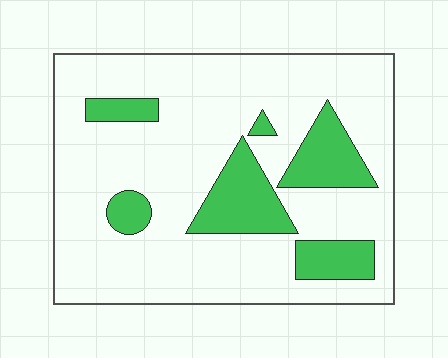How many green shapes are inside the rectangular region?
6.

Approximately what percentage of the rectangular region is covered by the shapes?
Approximately 20%.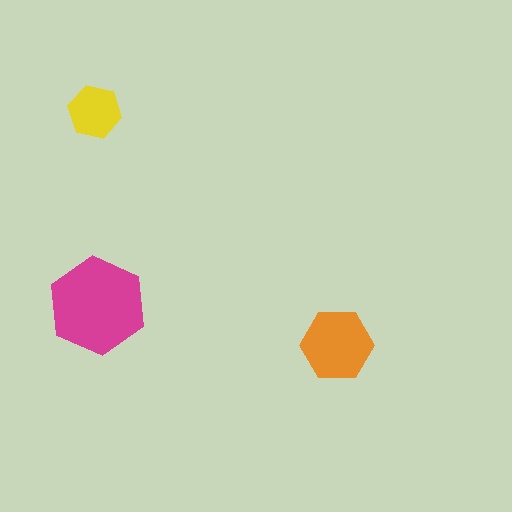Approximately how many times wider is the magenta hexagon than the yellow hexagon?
About 2 times wider.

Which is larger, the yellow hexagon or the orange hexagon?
The orange one.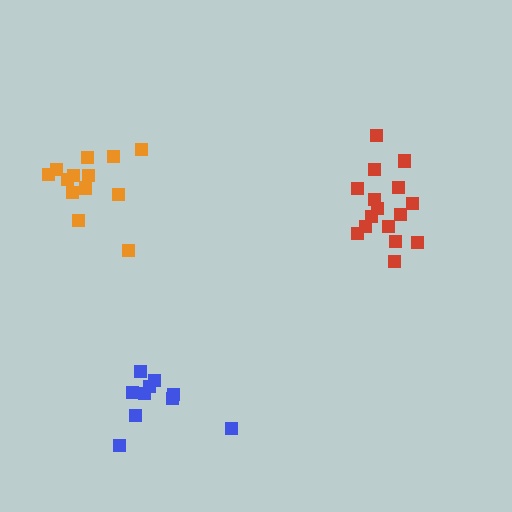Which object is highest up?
The orange cluster is topmost.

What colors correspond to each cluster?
The clusters are colored: orange, blue, red.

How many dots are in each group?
Group 1: 13 dots, Group 2: 10 dots, Group 3: 16 dots (39 total).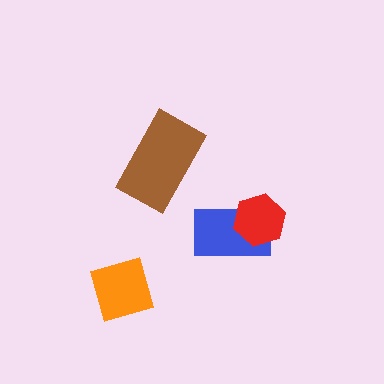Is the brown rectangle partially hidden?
No, no other shape covers it.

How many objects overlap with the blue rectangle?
1 object overlaps with the blue rectangle.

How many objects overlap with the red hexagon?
1 object overlaps with the red hexagon.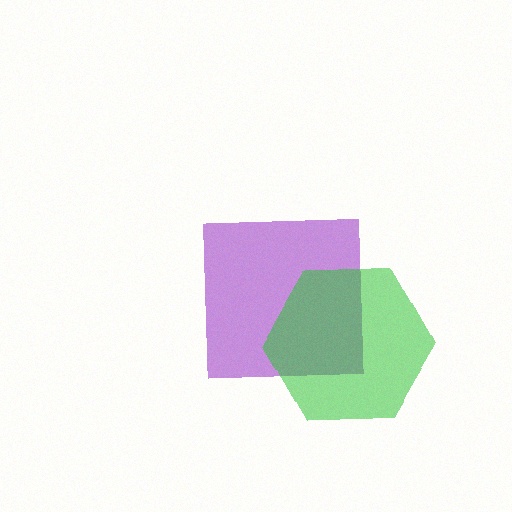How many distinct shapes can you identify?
There are 2 distinct shapes: a purple square, a green hexagon.